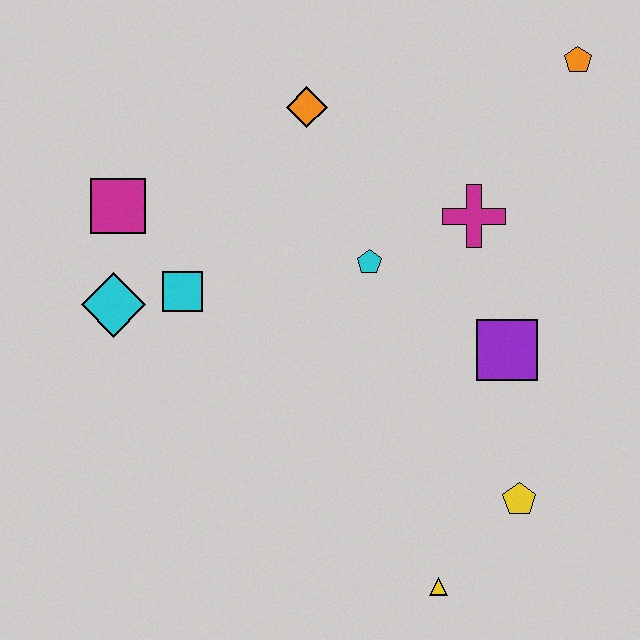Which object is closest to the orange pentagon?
The magenta cross is closest to the orange pentagon.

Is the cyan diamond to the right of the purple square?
No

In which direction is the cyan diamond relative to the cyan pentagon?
The cyan diamond is to the left of the cyan pentagon.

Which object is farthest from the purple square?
The magenta square is farthest from the purple square.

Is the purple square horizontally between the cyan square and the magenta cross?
No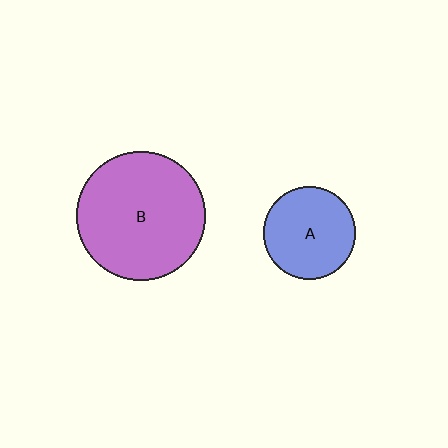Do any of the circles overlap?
No, none of the circles overlap.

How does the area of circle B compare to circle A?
Approximately 1.9 times.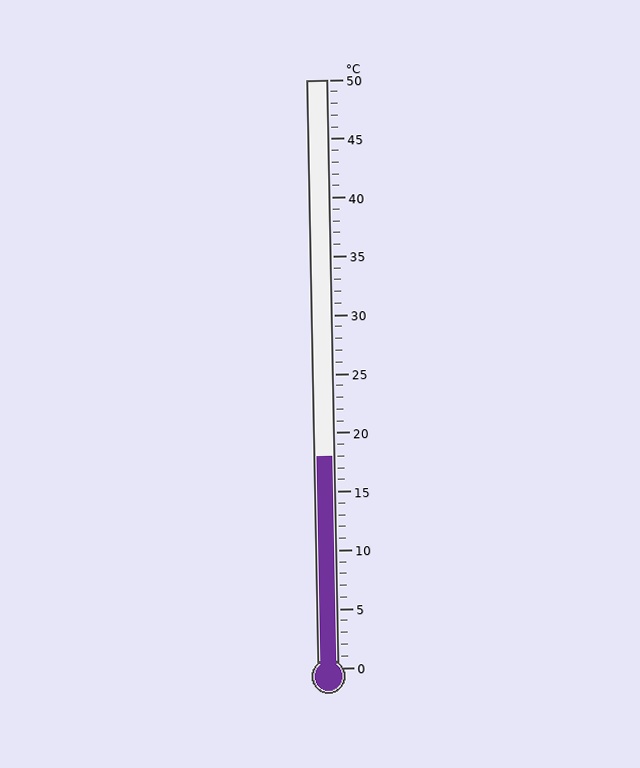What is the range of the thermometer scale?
The thermometer scale ranges from 0°C to 50°C.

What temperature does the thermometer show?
The thermometer shows approximately 18°C.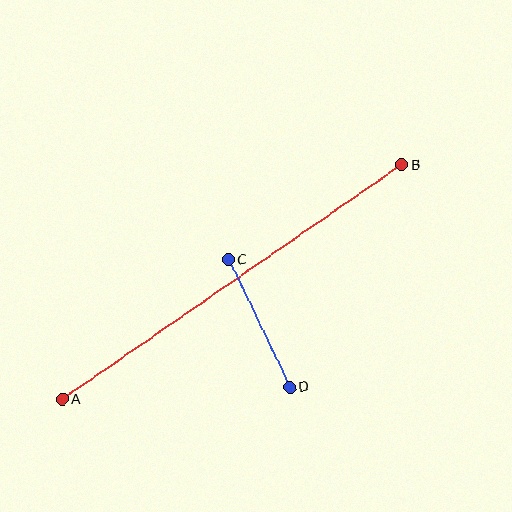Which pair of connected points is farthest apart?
Points A and B are farthest apart.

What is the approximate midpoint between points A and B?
The midpoint is at approximately (232, 282) pixels.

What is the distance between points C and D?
The distance is approximately 141 pixels.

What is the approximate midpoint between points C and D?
The midpoint is at approximately (259, 323) pixels.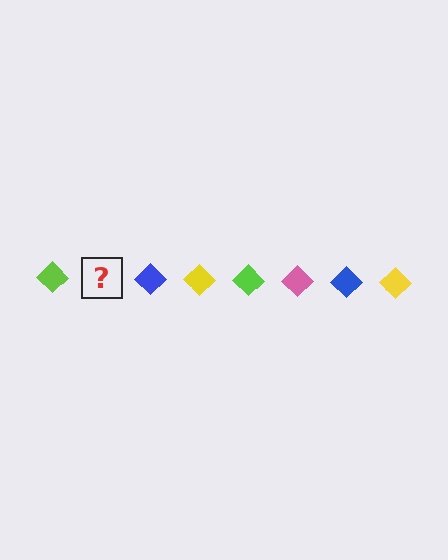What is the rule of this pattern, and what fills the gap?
The rule is that the pattern cycles through lime, pink, blue, yellow diamonds. The gap should be filled with a pink diamond.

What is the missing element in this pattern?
The missing element is a pink diamond.